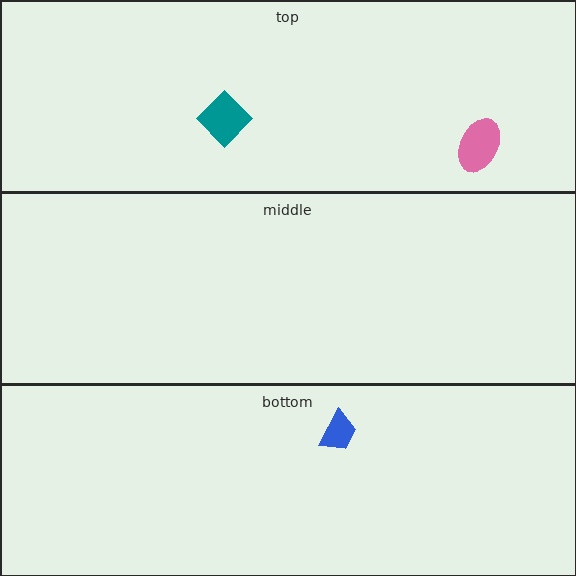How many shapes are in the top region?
2.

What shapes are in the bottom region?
The blue trapezoid.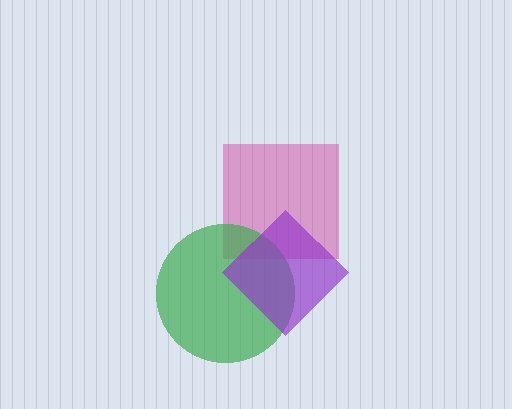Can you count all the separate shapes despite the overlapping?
Yes, there are 3 separate shapes.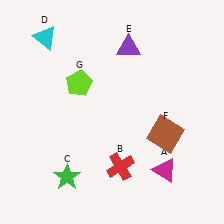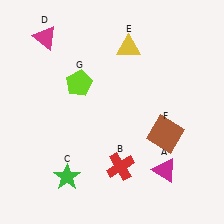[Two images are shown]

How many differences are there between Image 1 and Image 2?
There are 2 differences between the two images.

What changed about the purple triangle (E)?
In Image 1, E is purple. In Image 2, it changed to yellow.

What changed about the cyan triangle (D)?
In Image 1, D is cyan. In Image 2, it changed to magenta.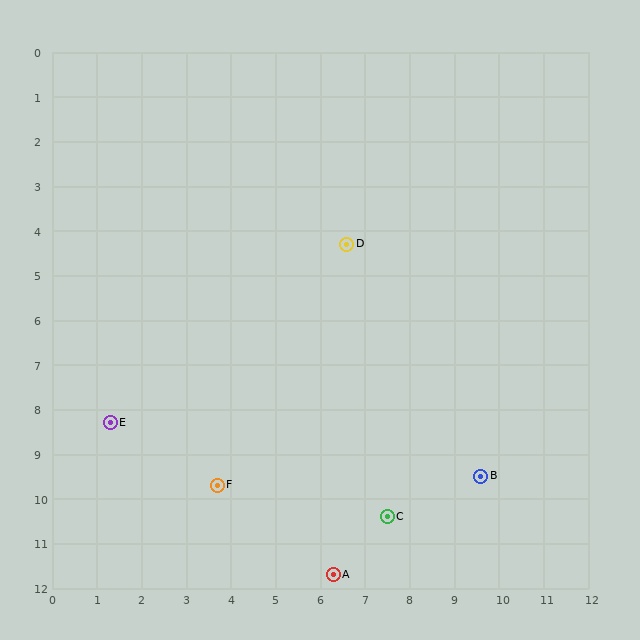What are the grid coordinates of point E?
Point E is at approximately (1.3, 8.3).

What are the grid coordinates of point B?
Point B is at approximately (9.6, 9.5).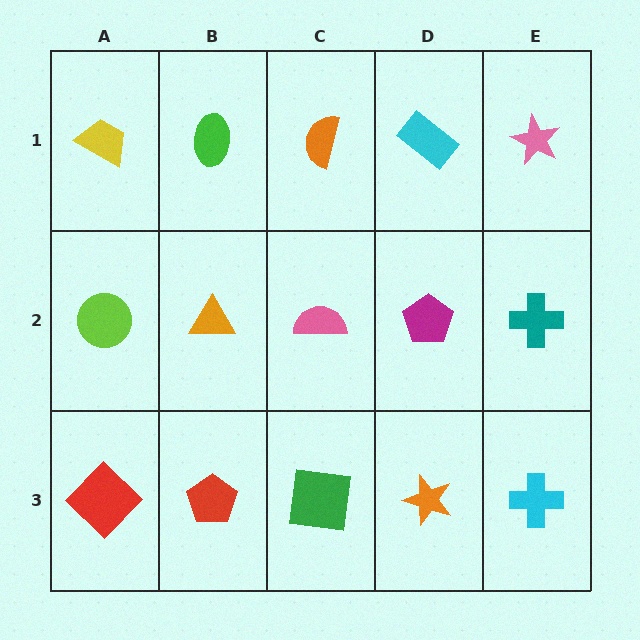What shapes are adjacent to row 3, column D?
A magenta pentagon (row 2, column D), a green square (row 3, column C), a cyan cross (row 3, column E).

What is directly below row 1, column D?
A magenta pentagon.